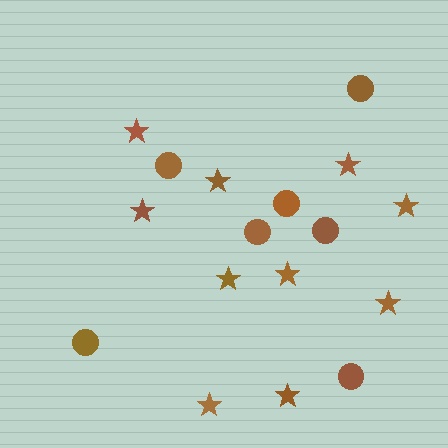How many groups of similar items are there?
There are 2 groups: one group of circles (7) and one group of stars (10).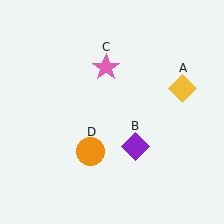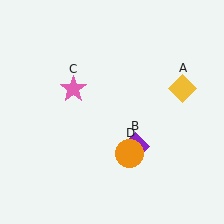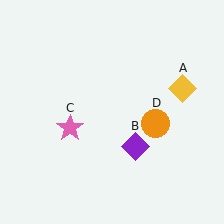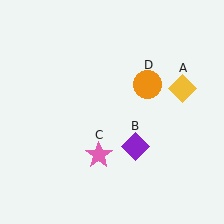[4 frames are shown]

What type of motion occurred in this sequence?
The pink star (object C), orange circle (object D) rotated counterclockwise around the center of the scene.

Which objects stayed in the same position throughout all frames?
Yellow diamond (object A) and purple diamond (object B) remained stationary.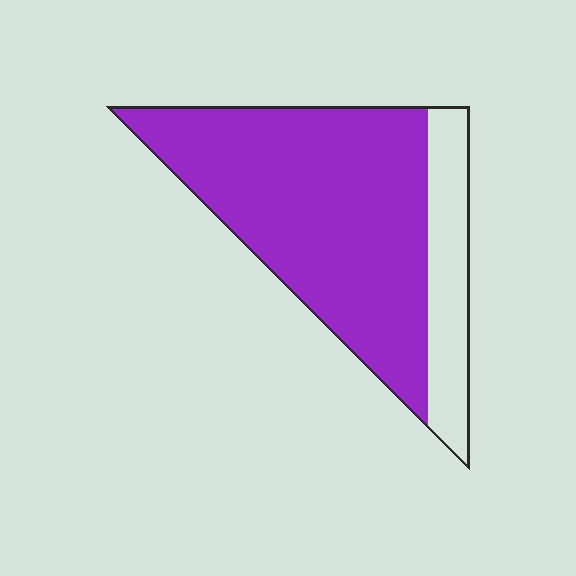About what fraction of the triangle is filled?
About four fifths (4/5).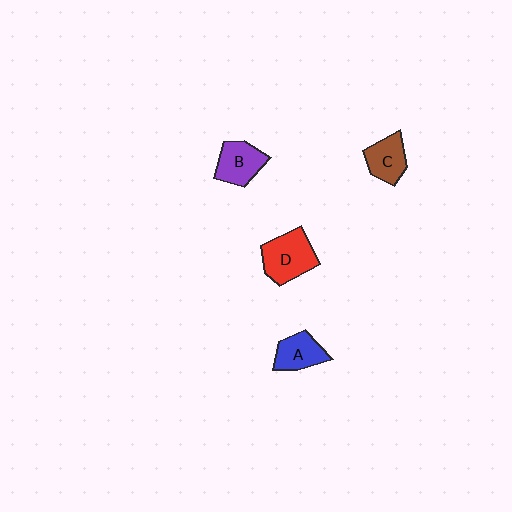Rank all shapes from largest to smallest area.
From largest to smallest: D (red), B (purple), C (brown), A (blue).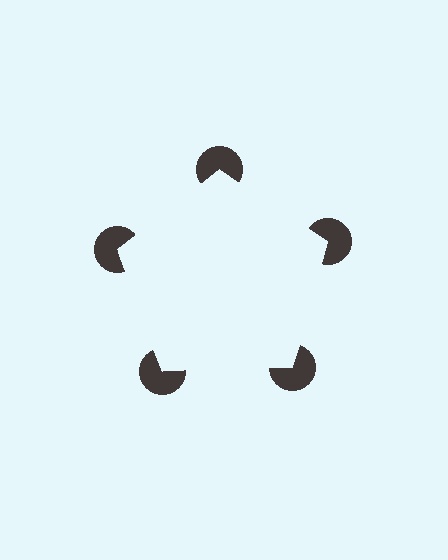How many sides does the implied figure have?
5 sides.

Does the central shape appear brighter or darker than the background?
It typically appears slightly brighter than the background, even though no actual brightness change is drawn.